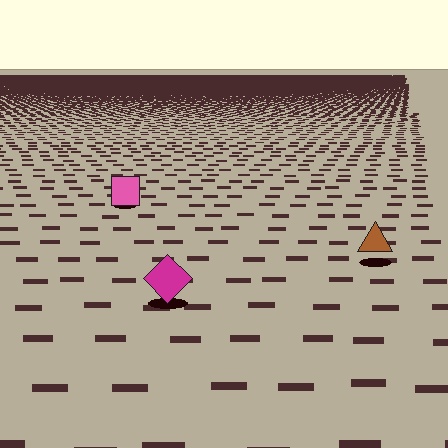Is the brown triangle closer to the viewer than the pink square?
Yes. The brown triangle is closer — you can tell from the texture gradient: the ground texture is coarser near it.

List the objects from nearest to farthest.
From nearest to farthest: the magenta diamond, the brown triangle, the pink square.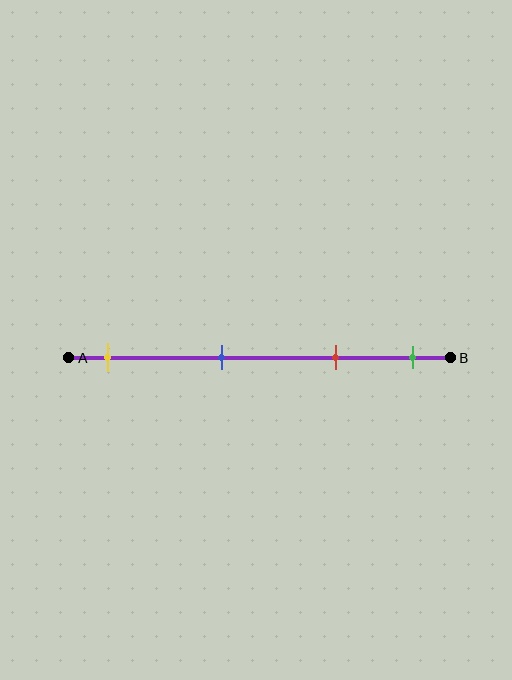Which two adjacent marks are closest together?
The red and green marks are the closest adjacent pair.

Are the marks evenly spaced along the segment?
No, the marks are not evenly spaced.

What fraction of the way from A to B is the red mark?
The red mark is approximately 70% (0.7) of the way from A to B.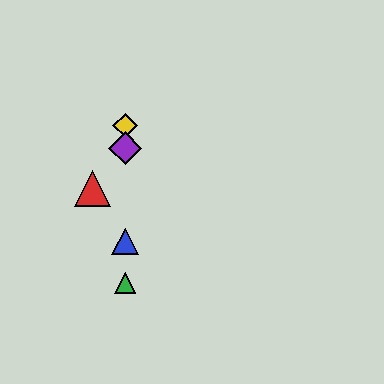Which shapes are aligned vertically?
The blue triangle, the green triangle, the yellow diamond, the purple diamond are aligned vertically.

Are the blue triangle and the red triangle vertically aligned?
No, the blue triangle is at x≈125 and the red triangle is at x≈92.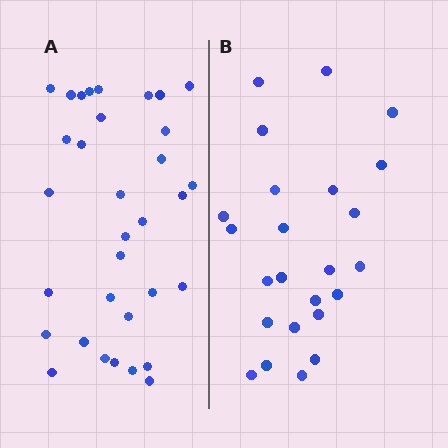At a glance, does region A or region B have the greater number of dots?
Region A (the left region) has more dots.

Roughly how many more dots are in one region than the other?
Region A has roughly 8 or so more dots than region B.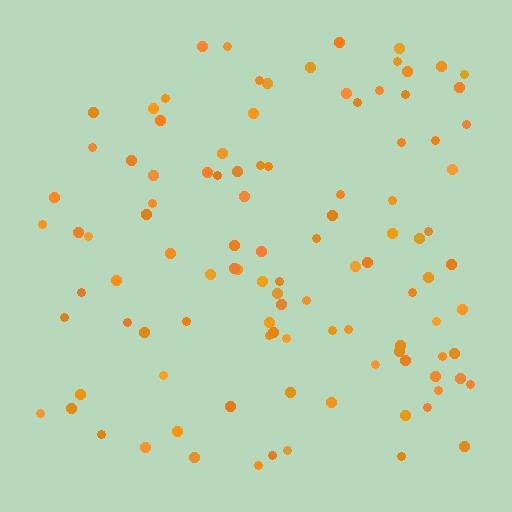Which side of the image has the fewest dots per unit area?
The left.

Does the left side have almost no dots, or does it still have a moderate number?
Still a moderate number, just noticeably fewer than the right.